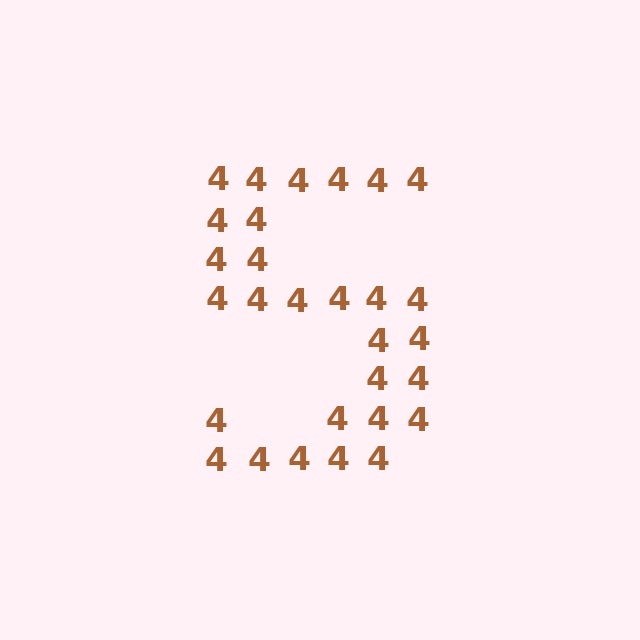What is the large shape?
The large shape is the digit 5.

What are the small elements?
The small elements are digit 4's.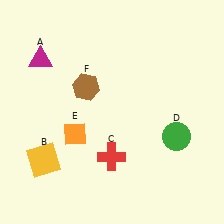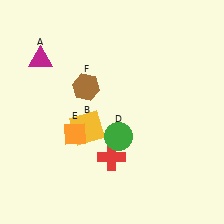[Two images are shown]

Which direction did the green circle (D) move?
The green circle (D) moved left.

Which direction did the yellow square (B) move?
The yellow square (B) moved right.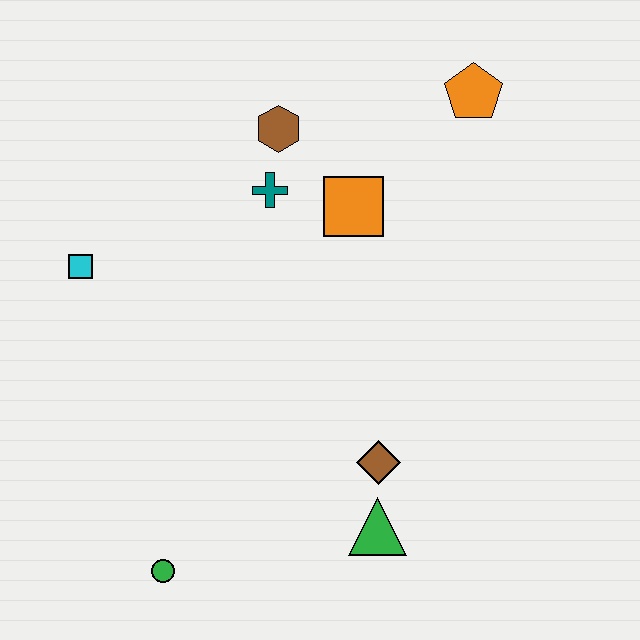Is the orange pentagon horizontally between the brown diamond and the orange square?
No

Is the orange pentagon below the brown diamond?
No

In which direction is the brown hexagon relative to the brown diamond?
The brown hexagon is above the brown diamond.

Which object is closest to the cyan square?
The teal cross is closest to the cyan square.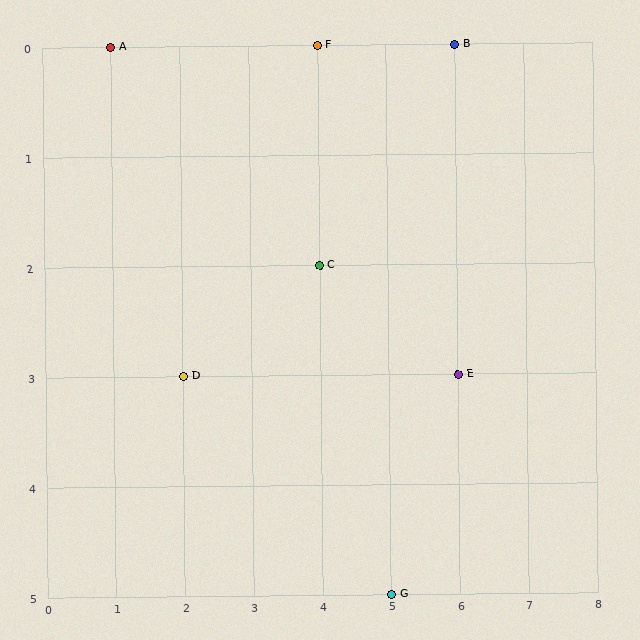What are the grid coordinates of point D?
Point D is at grid coordinates (2, 3).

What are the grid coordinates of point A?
Point A is at grid coordinates (1, 0).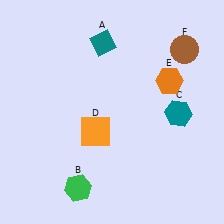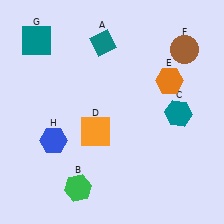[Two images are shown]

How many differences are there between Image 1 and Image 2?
There are 2 differences between the two images.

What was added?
A teal square (G), a blue hexagon (H) were added in Image 2.